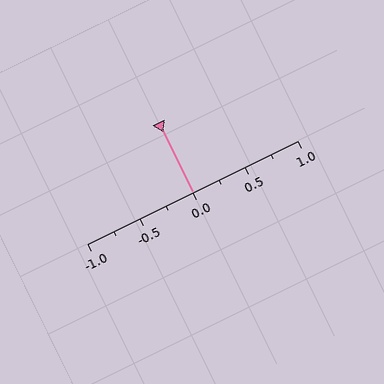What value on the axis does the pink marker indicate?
The marker indicates approximately 0.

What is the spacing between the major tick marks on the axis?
The major ticks are spaced 0.5 apart.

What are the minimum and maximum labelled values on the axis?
The axis runs from -1.0 to 1.0.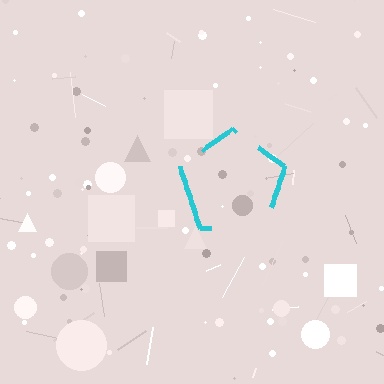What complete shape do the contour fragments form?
The contour fragments form a pentagon.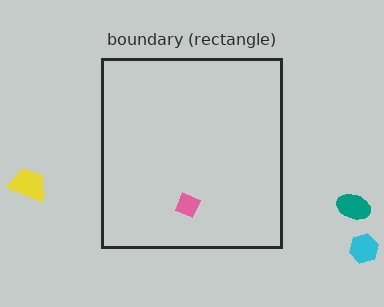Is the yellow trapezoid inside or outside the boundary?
Outside.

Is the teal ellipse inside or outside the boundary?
Outside.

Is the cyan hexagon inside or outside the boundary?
Outside.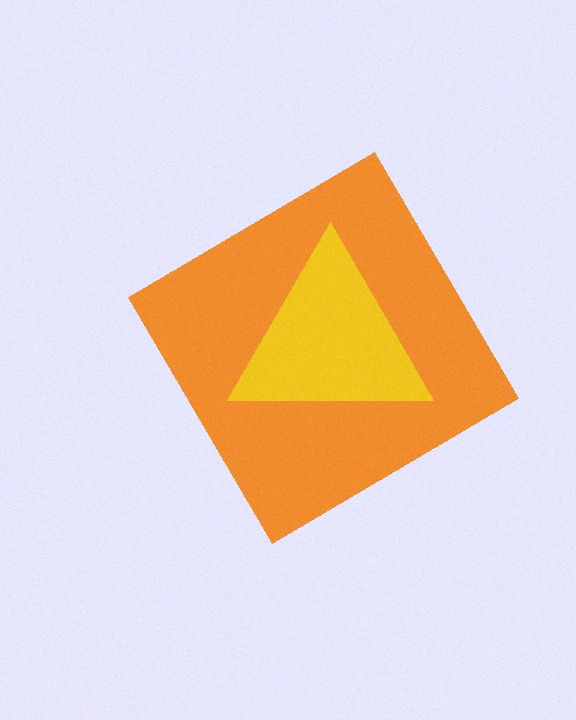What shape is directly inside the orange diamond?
The yellow triangle.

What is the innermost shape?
The yellow triangle.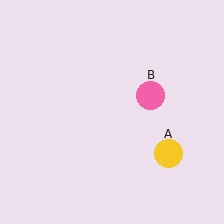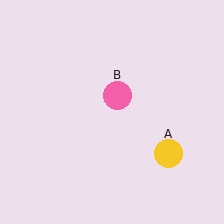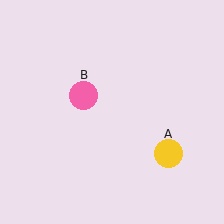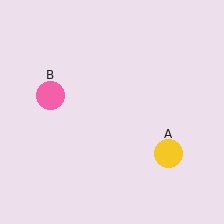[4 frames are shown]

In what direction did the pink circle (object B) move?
The pink circle (object B) moved left.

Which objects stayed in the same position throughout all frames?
Yellow circle (object A) remained stationary.